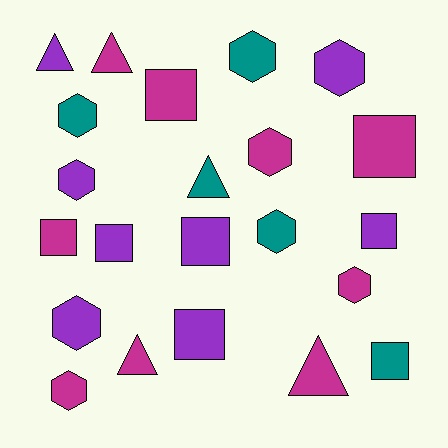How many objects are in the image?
There are 22 objects.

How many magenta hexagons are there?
There are 3 magenta hexagons.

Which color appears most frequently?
Magenta, with 9 objects.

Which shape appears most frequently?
Hexagon, with 9 objects.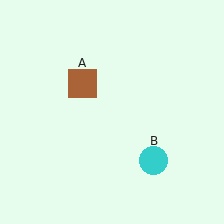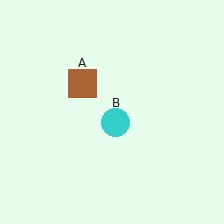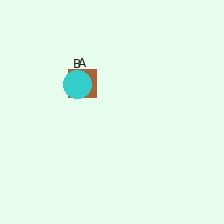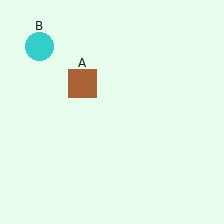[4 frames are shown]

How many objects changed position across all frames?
1 object changed position: cyan circle (object B).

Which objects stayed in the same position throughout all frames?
Brown square (object A) remained stationary.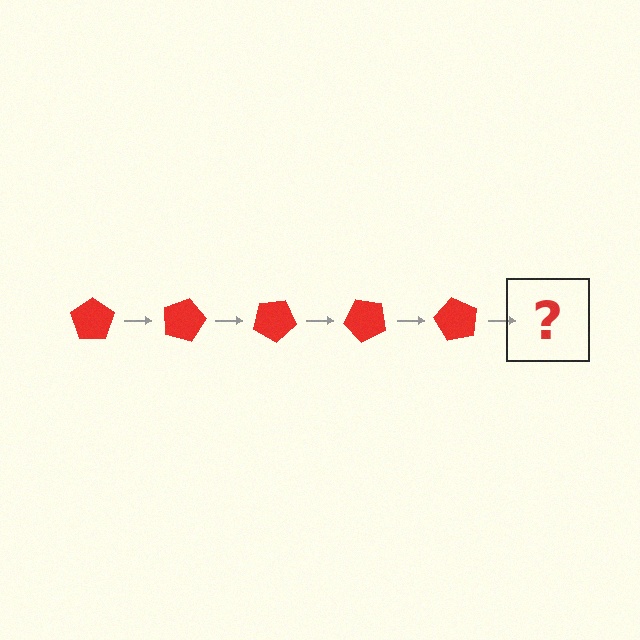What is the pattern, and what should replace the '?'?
The pattern is that the pentagon rotates 15 degrees each step. The '?' should be a red pentagon rotated 75 degrees.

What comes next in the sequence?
The next element should be a red pentagon rotated 75 degrees.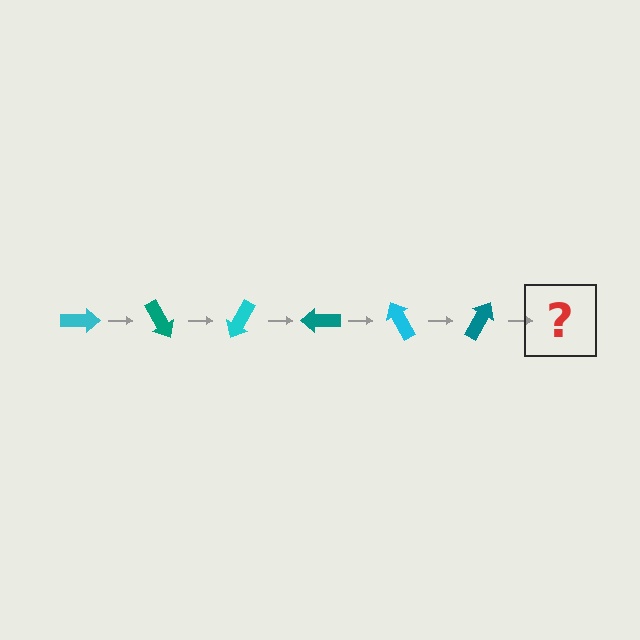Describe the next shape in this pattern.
It should be a cyan arrow, rotated 360 degrees from the start.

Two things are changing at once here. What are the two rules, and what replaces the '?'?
The two rules are that it rotates 60 degrees each step and the color cycles through cyan and teal. The '?' should be a cyan arrow, rotated 360 degrees from the start.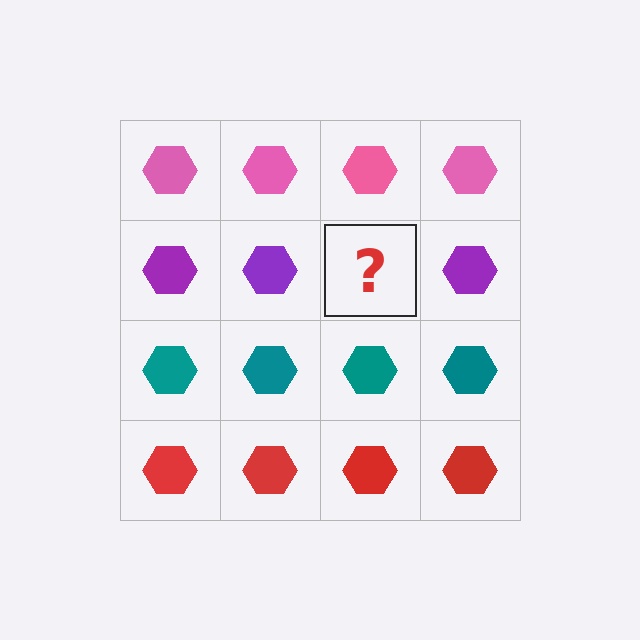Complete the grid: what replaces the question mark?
The question mark should be replaced with a purple hexagon.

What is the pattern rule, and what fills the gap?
The rule is that each row has a consistent color. The gap should be filled with a purple hexagon.